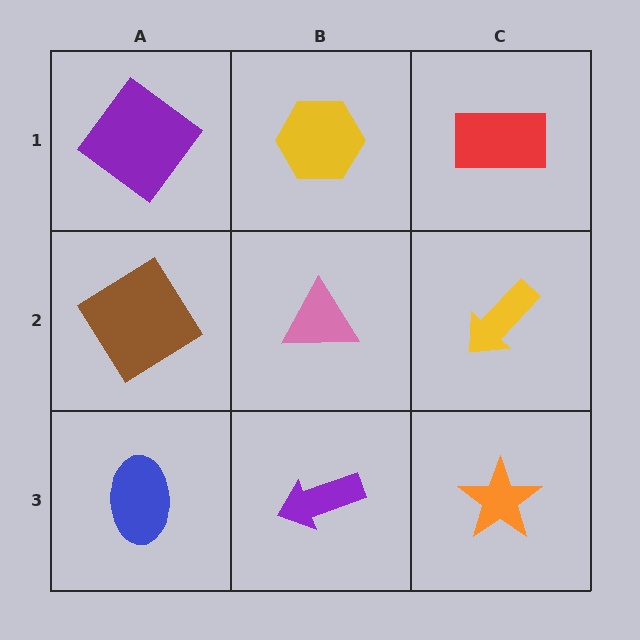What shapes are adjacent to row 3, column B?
A pink triangle (row 2, column B), a blue ellipse (row 3, column A), an orange star (row 3, column C).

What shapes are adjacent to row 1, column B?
A pink triangle (row 2, column B), a purple diamond (row 1, column A), a red rectangle (row 1, column C).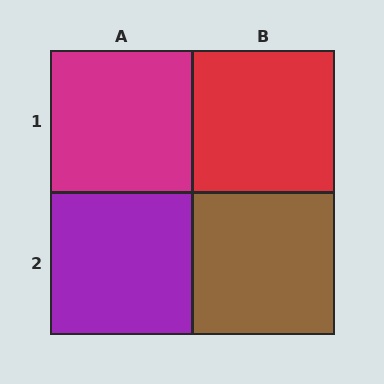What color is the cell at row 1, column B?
Red.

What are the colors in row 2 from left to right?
Purple, brown.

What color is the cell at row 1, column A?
Magenta.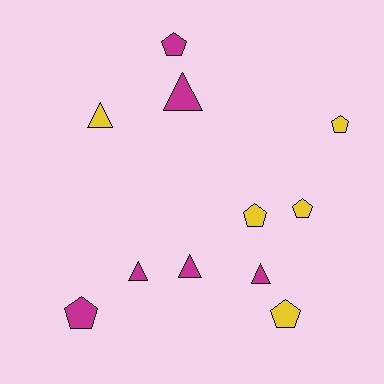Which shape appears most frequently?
Pentagon, with 6 objects.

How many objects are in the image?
There are 11 objects.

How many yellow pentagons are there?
There are 4 yellow pentagons.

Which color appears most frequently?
Magenta, with 6 objects.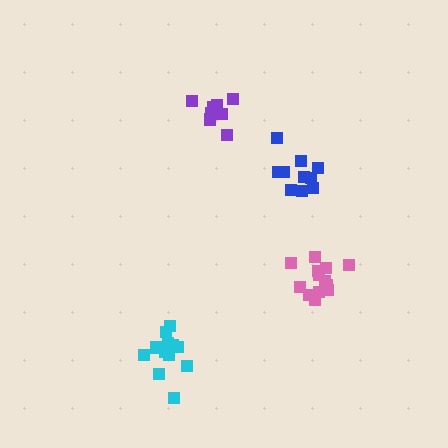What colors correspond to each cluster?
The clusters are colored: purple, cyan, blue, pink.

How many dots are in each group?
Group 1: 9 dots, Group 2: 12 dots, Group 3: 10 dots, Group 4: 13 dots (44 total).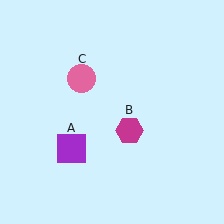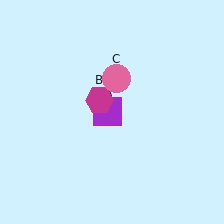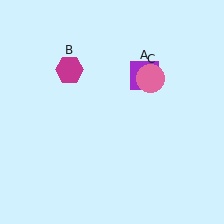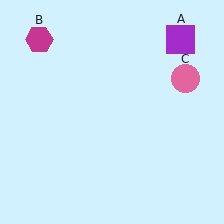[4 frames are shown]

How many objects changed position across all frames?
3 objects changed position: purple square (object A), magenta hexagon (object B), pink circle (object C).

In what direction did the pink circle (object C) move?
The pink circle (object C) moved right.